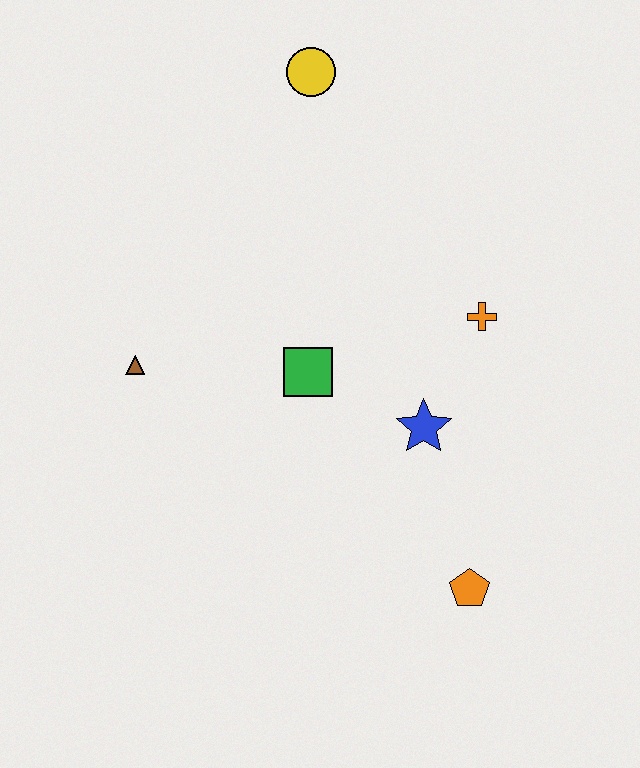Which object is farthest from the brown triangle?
The orange pentagon is farthest from the brown triangle.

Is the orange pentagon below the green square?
Yes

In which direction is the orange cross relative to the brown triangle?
The orange cross is to the right of the brown triangle.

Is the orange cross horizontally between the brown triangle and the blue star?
No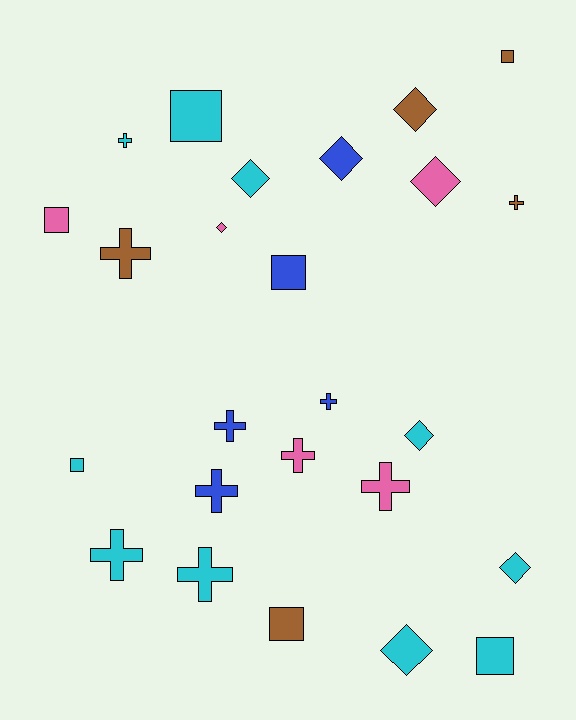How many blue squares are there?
There is 1 blue square.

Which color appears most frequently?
Cyan, with 10 objects.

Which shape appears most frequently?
Cross, with 10 objects.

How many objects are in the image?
There are 25 objects.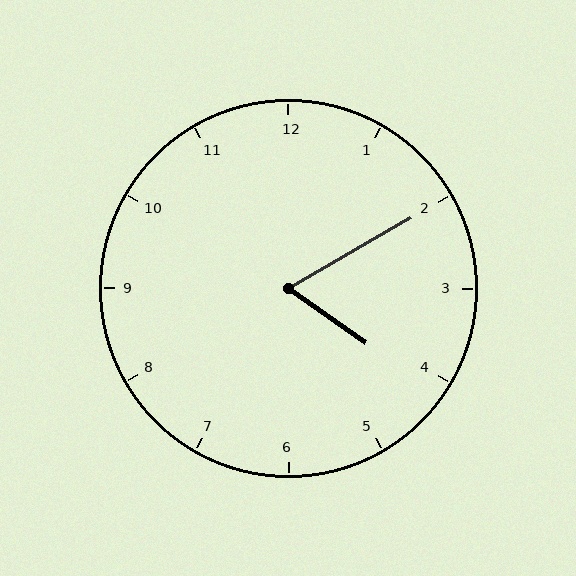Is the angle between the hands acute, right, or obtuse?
It is acute.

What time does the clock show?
4:10.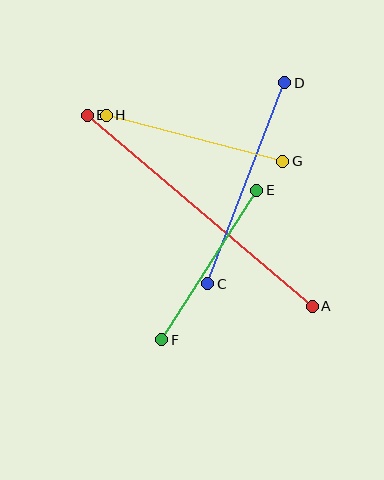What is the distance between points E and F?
The distance is approximately 177 pixels.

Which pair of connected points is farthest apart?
Points A and B are farthest apart.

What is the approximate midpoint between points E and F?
The midpoint is at approximately (209, 265) pixels.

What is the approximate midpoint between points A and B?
The midpoint is at approximately (200, 211) pixels.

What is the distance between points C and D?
The distance is approximately 215 pixels.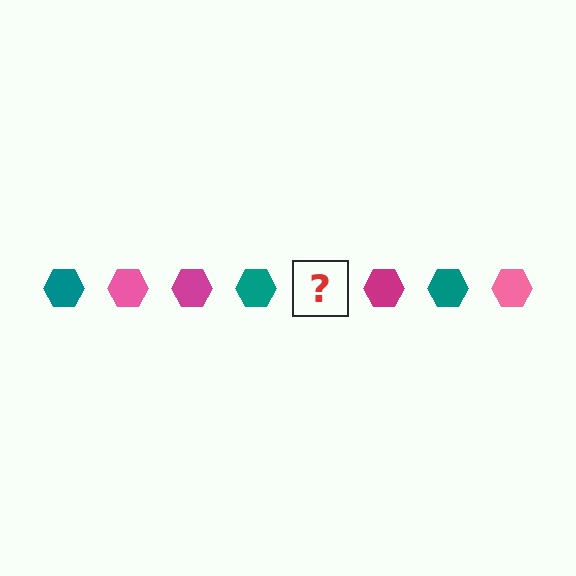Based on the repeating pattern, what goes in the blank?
The blank should be a pink hexagon.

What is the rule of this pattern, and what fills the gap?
The rule is that the pattern cycles through teal, pink, magenta hexagons. The gap should be filled with a pink hexagon.